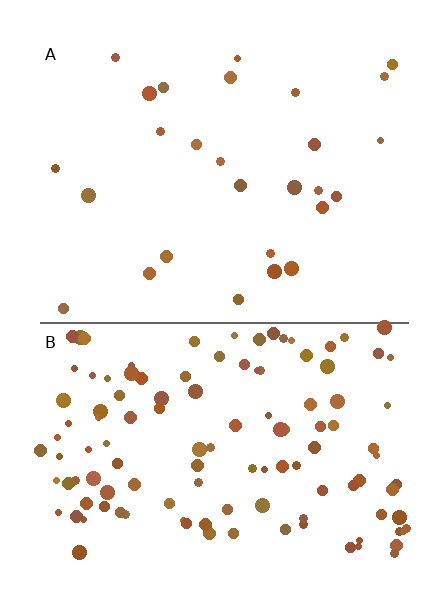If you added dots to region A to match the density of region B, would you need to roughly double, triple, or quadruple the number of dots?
Approximately quadruple.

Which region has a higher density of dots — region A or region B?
B (the bottom).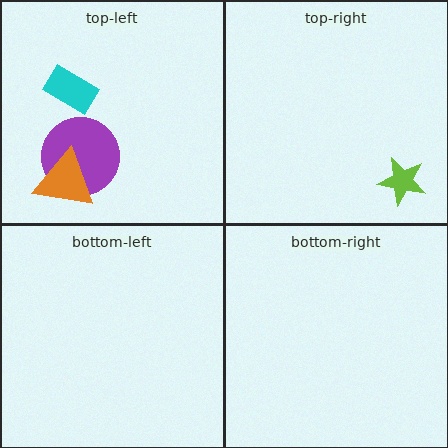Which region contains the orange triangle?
The top-left region.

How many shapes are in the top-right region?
1.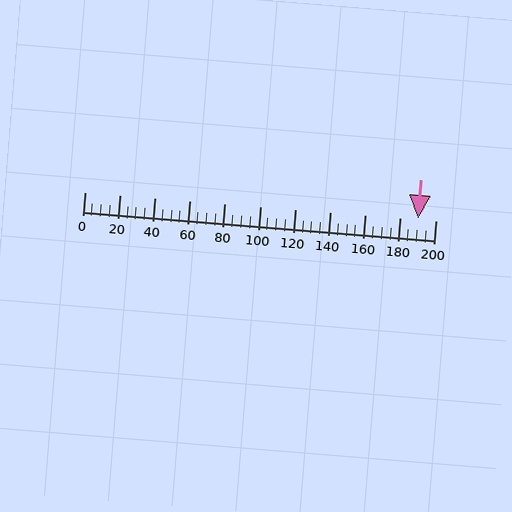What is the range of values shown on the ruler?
The ruler shows values from 0 to 200.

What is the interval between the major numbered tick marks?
The major tick marks are spaced 20 units apart.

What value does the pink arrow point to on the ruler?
The pink arrow points to approximately 190.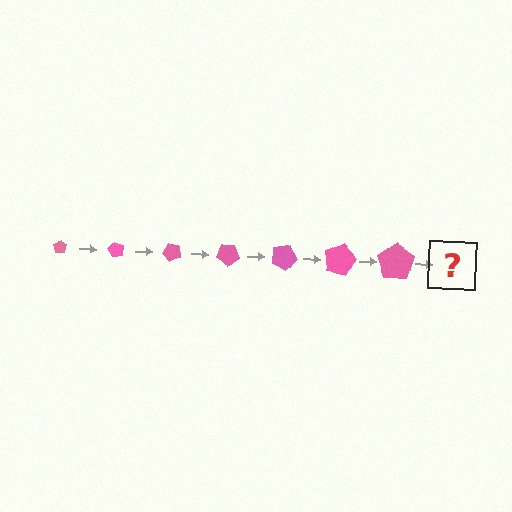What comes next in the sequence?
The next element should be a pentagon, larger than the previous one and rotated 420 degrees from the start.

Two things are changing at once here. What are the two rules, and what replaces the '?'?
The two rules are that the pentagon grows larger each step and it rotates 60 degrees each step. The '?' should be a pentagon, larger than the previous one and rotated 420 degrees from the start.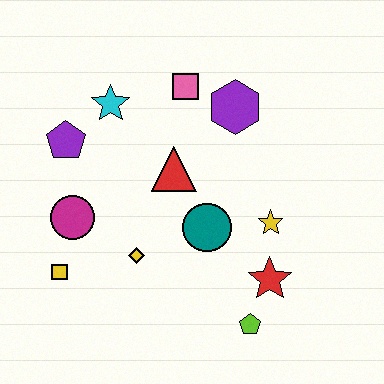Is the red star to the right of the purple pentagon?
Yes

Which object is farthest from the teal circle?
The purple pentagon is farthest from the teal circle.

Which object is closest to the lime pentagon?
The red star is closest to the lime pentagon.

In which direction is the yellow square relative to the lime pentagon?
The yellow square is to the left of the lime pentagon.